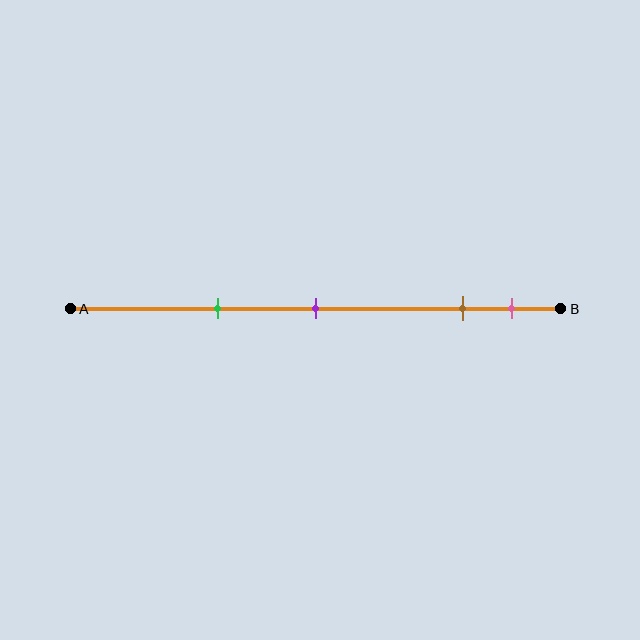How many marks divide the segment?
There are 4 marks dividing the segment.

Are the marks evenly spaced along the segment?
No, the marks are not evenly spaced.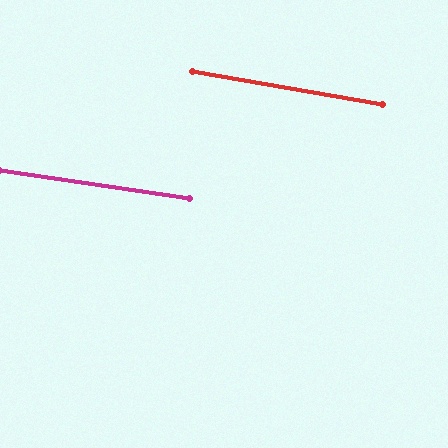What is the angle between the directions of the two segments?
Approximately 2 degrees.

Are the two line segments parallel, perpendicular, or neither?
Parallel — their directions differ by only 1.6°.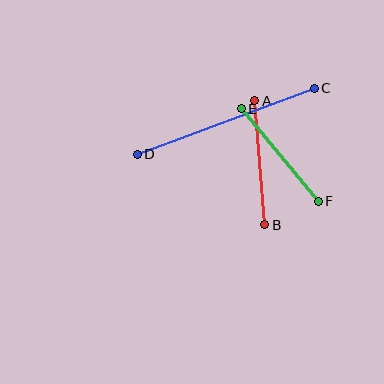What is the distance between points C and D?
The distance is approximately 189 pixels.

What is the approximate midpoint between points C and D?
The midpoint is at approximately (226, 121) pixels.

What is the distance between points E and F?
The distance is approximately 120 pixels.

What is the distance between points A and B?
The distance is approximately 125 pixels.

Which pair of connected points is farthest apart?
Points C and D are farthest apart.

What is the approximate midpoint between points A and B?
The midpoint is at approximately (260, 163) pixels.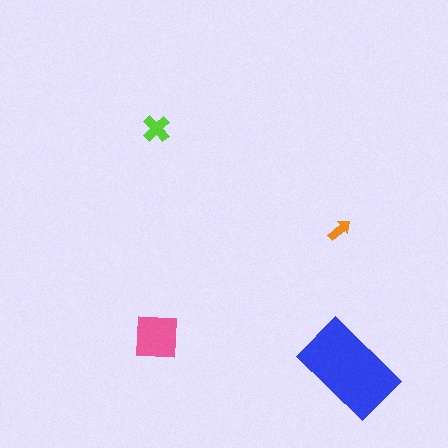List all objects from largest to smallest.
The blue rectangle, the pink square, the lime cross, the orange arrow.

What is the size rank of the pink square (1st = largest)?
2nd.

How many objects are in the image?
There are 4 objects in the image.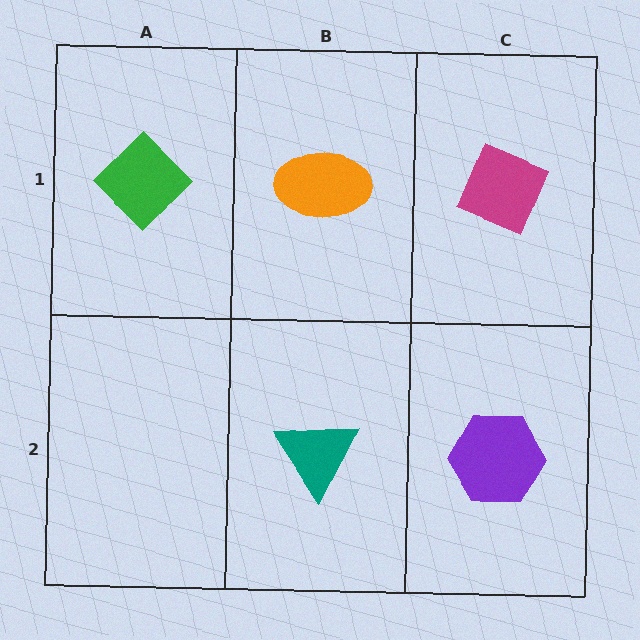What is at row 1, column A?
A green diamond.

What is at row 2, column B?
A teal triangle.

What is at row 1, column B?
An orange ellipse.